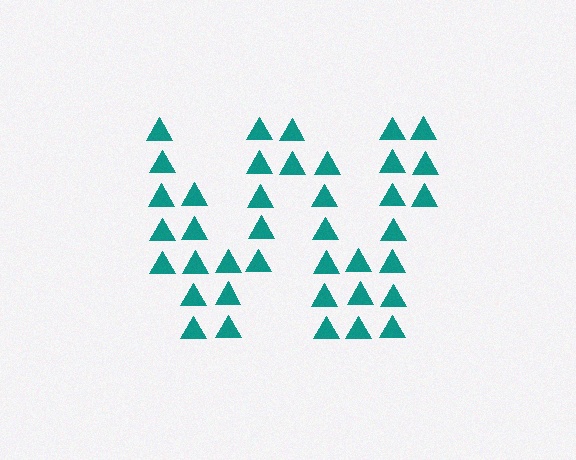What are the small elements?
The small elements are triangles.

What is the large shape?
The large shape is the letter W.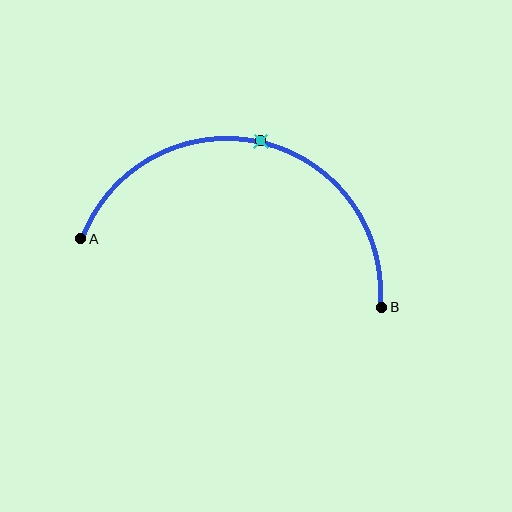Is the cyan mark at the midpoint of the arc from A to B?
Yes. The cyan mark lies on the arc at equal arc-length from both A and B — it is the arc midpoint.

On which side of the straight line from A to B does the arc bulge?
The arc bulges above the straight line connecting A and B.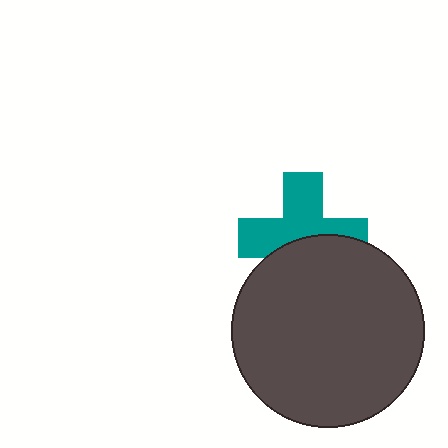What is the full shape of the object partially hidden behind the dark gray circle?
The partially hidden object is a teal cross.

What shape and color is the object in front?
The object in front is a dark gray circle.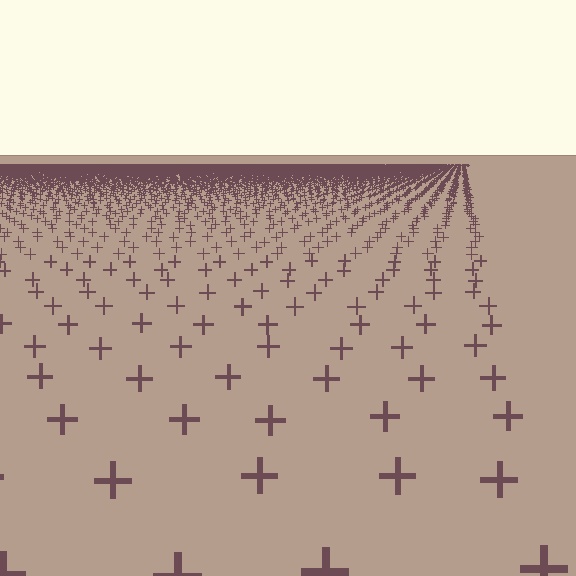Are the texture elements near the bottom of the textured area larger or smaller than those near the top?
Larger. Near the bottom, elements are closer to the viewer and appear at a bigger on-screen size.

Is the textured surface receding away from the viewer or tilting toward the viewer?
The surface is receding away from the viewer. Texture elements get smaller and denser toward the top.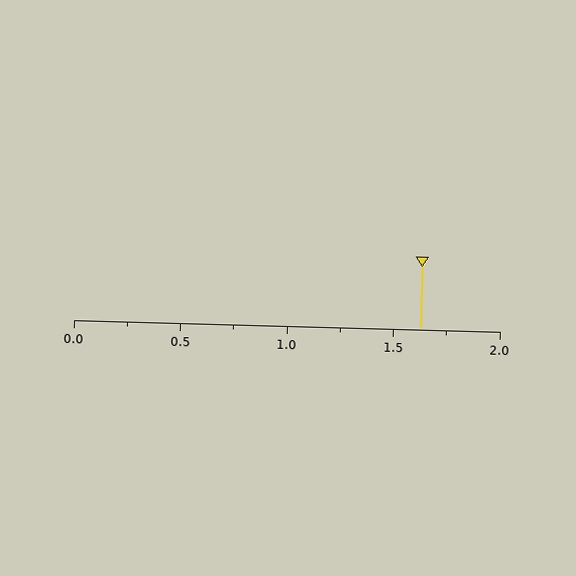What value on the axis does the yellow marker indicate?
The marker indicates approximately 1.62.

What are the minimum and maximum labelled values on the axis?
The axis runs from 0.0 to 2.0.